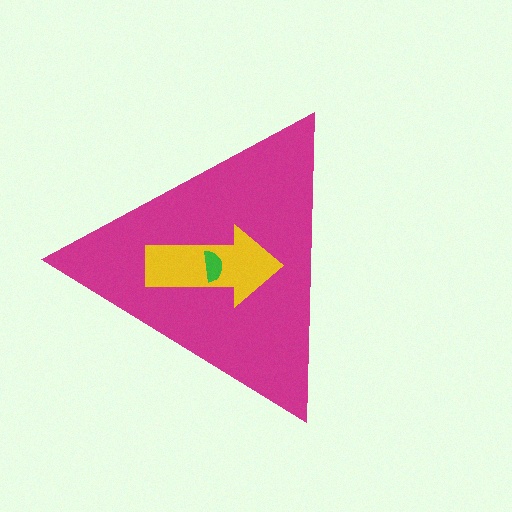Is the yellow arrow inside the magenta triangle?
Yes.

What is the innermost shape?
The green semicircle.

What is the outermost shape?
The magenta triangle.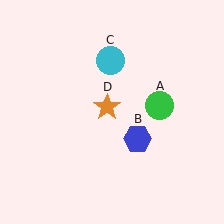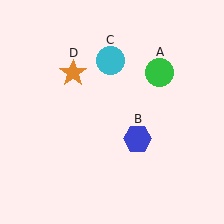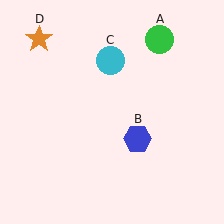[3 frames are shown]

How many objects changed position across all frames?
2 objects changed position: green circle (object A), orange star (object D).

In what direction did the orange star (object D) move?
The orange star (object D) moved up and to the left.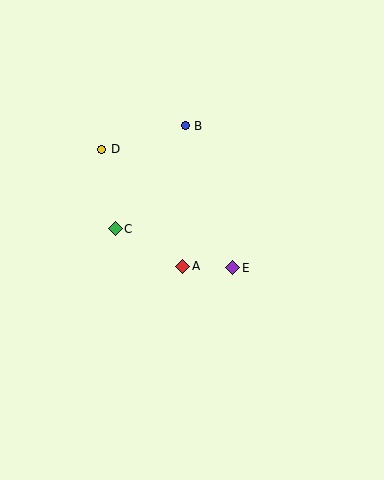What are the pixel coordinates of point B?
Point B is at (185, 126).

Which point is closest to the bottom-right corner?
Point E is closest to the bottom-right corner.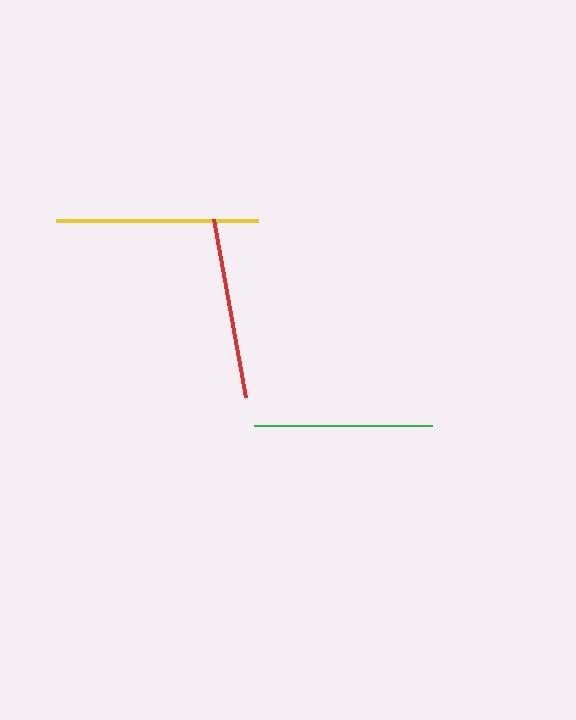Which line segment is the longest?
The yellow line is the longest at approximately 202 pixels.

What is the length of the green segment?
The green segment is approximately 178 pixels long.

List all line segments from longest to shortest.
From longest to shortest: yellow, red, green.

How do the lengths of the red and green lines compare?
The red and green lines are approximately the same length.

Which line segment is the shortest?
The green line is the shortest at approximately 178 pixels.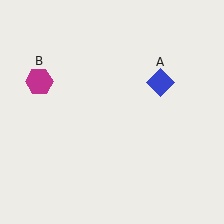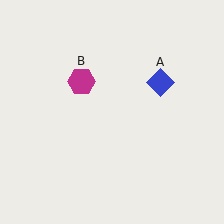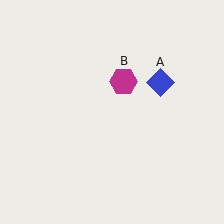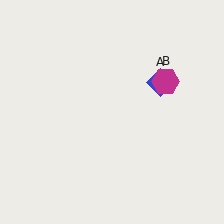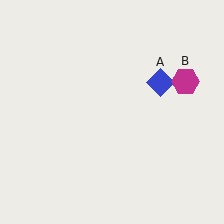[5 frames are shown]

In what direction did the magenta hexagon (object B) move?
The magenta hexagon (object B) moved right.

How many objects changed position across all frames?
1 object changed position: magenta hexagon (object B).